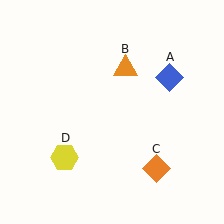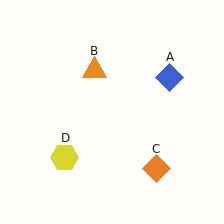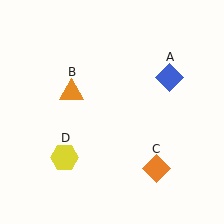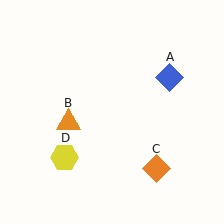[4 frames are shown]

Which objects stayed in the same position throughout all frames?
Blue diamond (object A) and orange diamond (object C) and yellow hexagon (object D) remained stationary.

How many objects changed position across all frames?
1 object changed position: orange triangle (object B).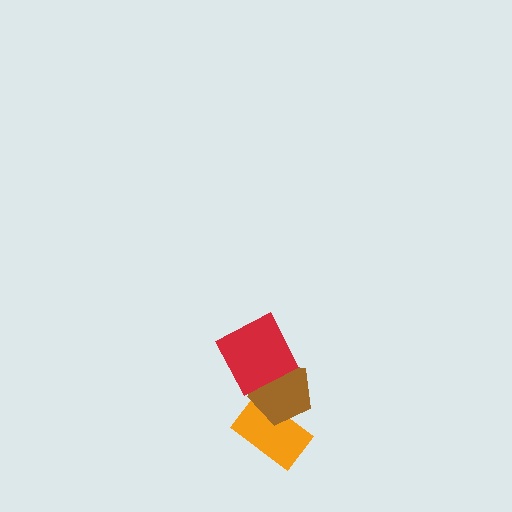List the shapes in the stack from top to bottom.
From top to bottom: the red square, the brown pentagon, the orange rectangle.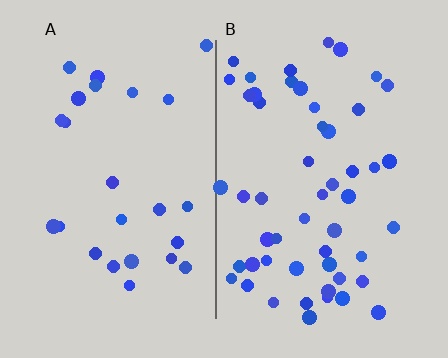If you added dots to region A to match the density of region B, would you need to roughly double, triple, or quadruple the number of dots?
Approximately double.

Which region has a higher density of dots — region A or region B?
B (the right).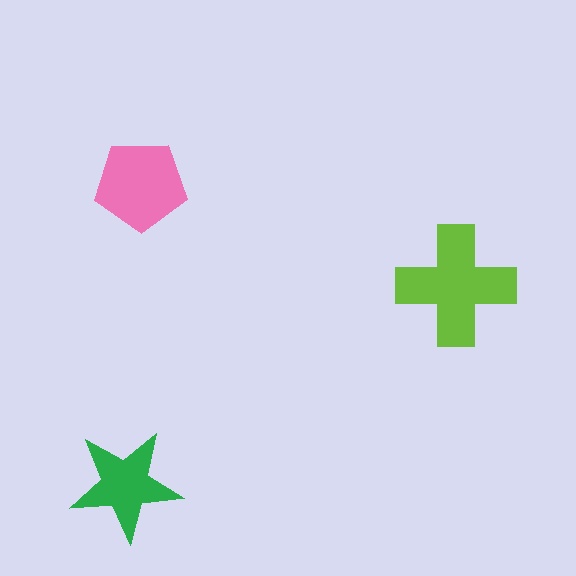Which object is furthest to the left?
The green star is leftmost.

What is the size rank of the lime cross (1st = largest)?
1st.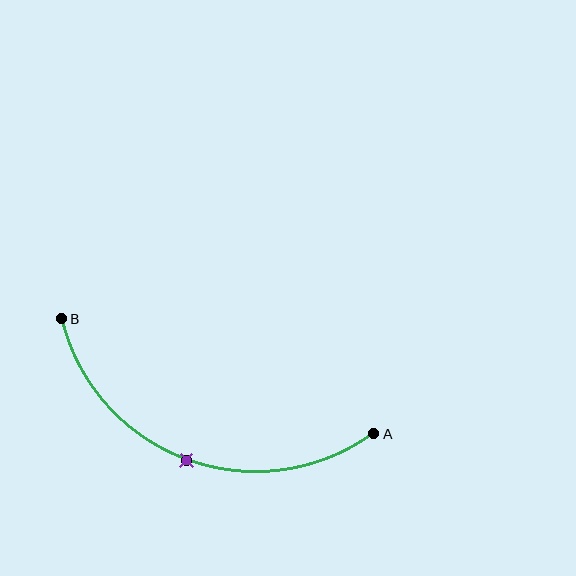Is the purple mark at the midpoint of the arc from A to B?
Yes. The purple mark lies on the arc at equal arc-length from both A and B — it is the arc midpoint.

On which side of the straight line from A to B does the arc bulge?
The arc bulges below the straight line connecting A and B.